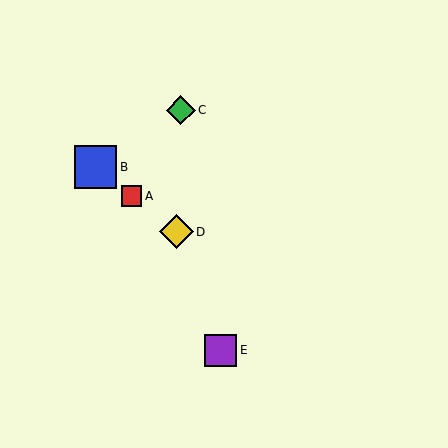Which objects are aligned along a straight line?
Objects A, B, D are aligned along a straight line.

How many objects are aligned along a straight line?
3 objects (A, B, D) are aligned along a straight line.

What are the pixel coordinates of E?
Object E is at (221, 350).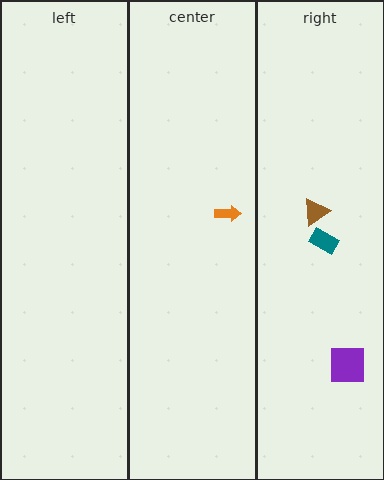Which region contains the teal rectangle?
The right region.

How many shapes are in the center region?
1.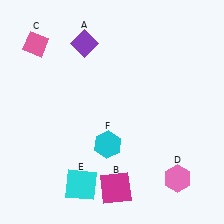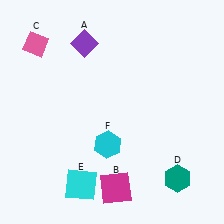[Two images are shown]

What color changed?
The hexagon (D) changed from pink in Image 1 to teal in Image 2.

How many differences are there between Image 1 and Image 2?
There is 1 difference between the two images.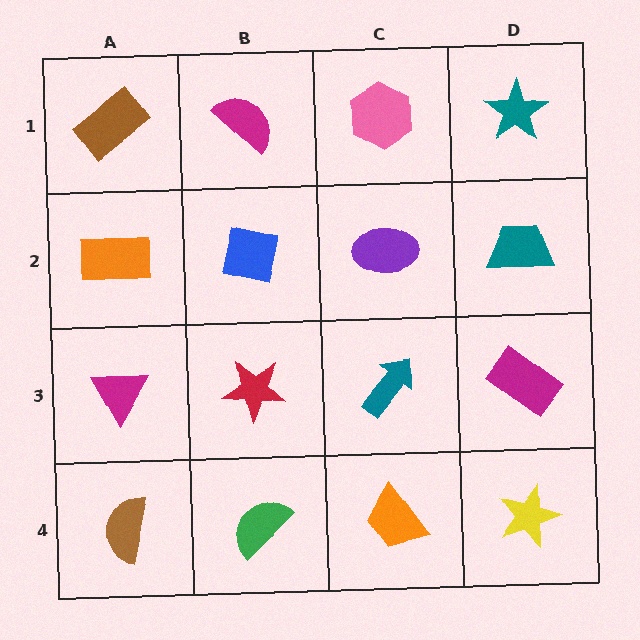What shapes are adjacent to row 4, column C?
A teal arrow (row 3, column C), a green semicircle (row 4, column B), a yellow star (row 4, column D).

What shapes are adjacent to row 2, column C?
A pink hexagon (row 1, column C), a teal arrow (row 3, column C), a blue square (row 2, column B), a teal trapezoid (row 2, column D).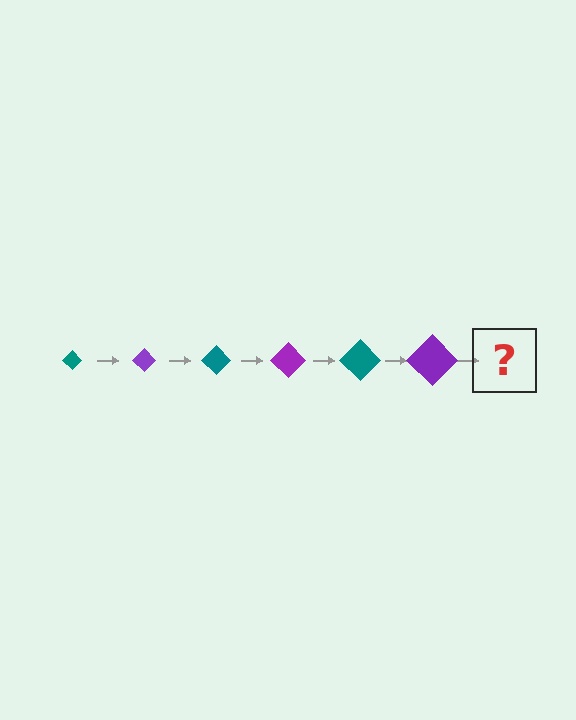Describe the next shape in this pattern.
It should be a teal diamond, larger than the previous one.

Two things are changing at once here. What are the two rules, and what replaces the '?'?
The two rules are that the diamond grows larger each step and the color cycles through teal and purple. The '?' should be a teal diamond, larger than the previous one.